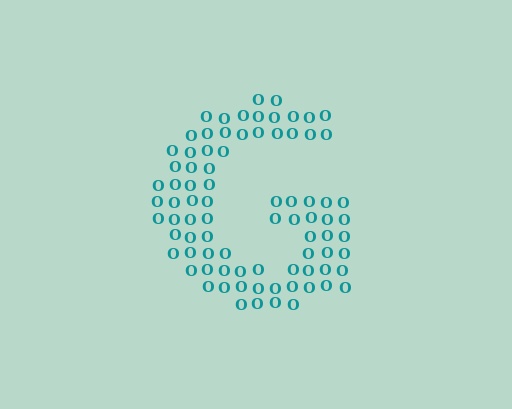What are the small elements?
The small elements are letter O's.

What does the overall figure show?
The overall figure shows the letter G.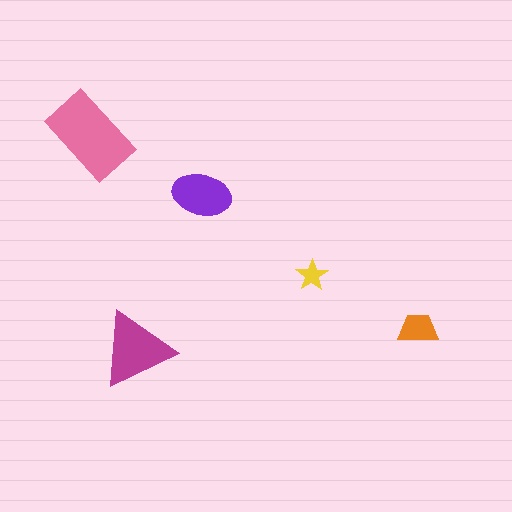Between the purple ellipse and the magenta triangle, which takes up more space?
The magenta triangle.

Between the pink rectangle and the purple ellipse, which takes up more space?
The pink rectangle.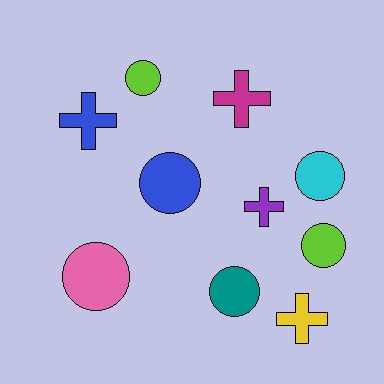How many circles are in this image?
There are 6 circles.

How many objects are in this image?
There are 10 objects.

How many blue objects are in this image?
There are 2 blue objects.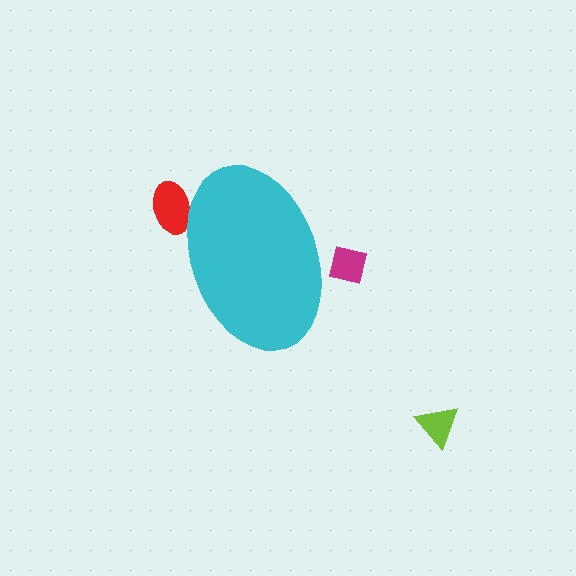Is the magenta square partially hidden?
Yes, the magenta square is partially hidden behind the cyan ellipse.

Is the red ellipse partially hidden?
Yes, the red ellipse is partially hidden behind the cyan ellipse.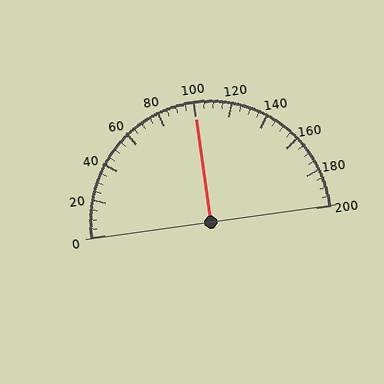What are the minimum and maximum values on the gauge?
The gauge ranges from 0 to 200.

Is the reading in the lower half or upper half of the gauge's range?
The reading is in the upper half of the range (0 to 200).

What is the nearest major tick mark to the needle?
The nearest major tick mark is 100.